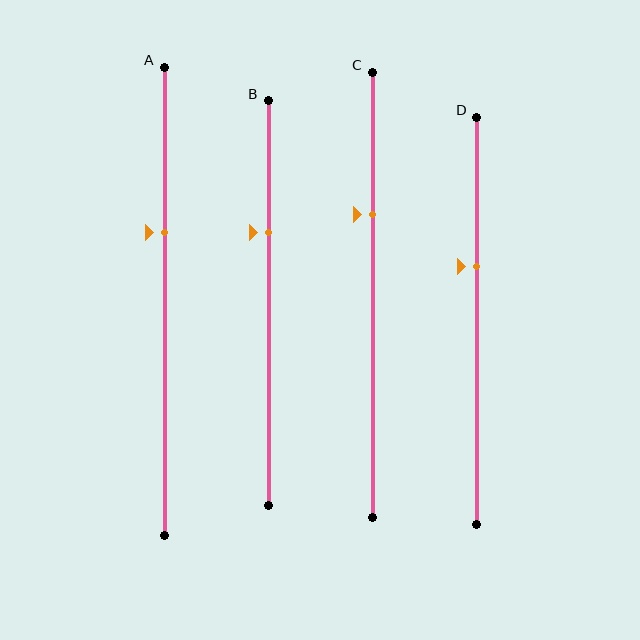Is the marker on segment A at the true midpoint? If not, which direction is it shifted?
No, the marker on segment A is shifted upward by about 15% of the segment length.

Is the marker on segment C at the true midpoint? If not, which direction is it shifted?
No, the marker on segment C is shifted upward by about 18% of the segment length.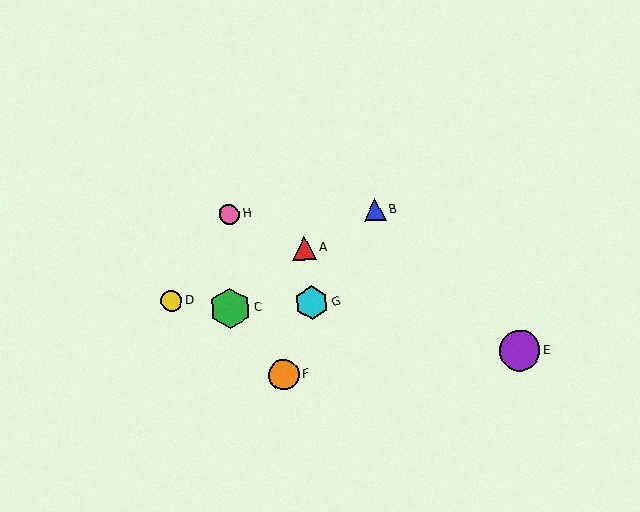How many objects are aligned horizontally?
2 objects (B, H) are aligned horizontally.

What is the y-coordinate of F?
Object F is at y≈375.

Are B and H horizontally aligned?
Yes, both are at y≈210.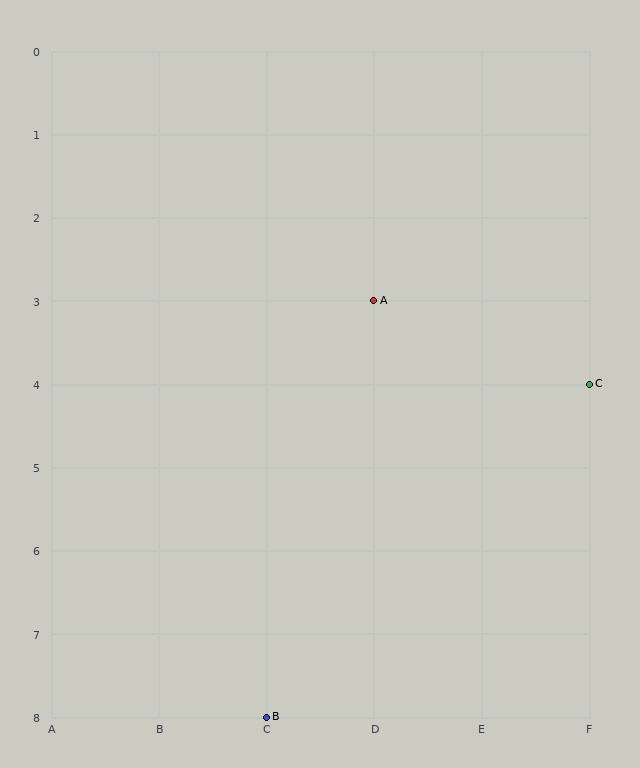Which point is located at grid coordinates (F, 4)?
Point C is at (F, 4).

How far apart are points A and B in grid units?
Points A and B are 1 column and 5 rows apart (about 5.1 grid units diagonally).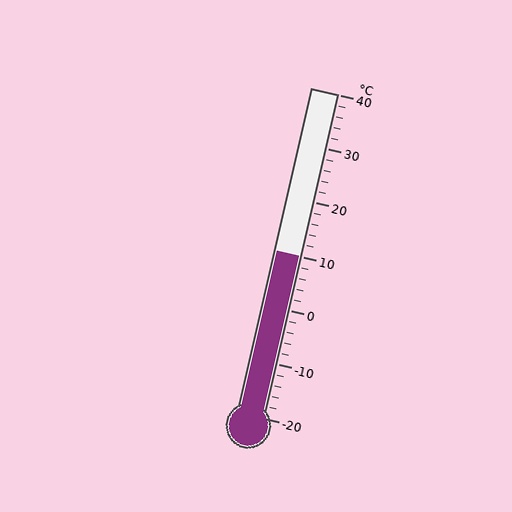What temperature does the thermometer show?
The thermometer shows approximately 10°C.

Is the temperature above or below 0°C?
The temperature is above 0°C.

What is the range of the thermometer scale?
The thermometer scale ranges from -20°C to 40°C.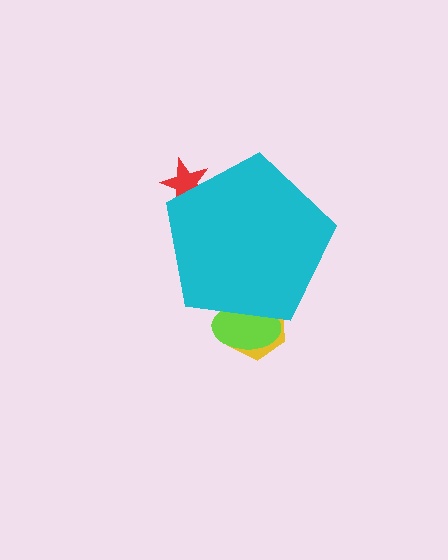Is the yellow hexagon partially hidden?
Yes, the yellow hexagon is partially hidden behind the cyan pentagon.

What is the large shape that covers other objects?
A cyan pentagon.